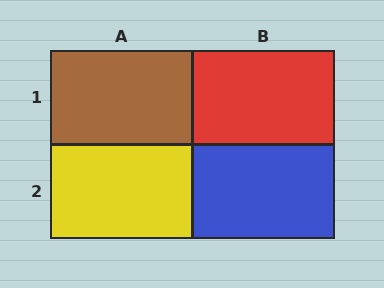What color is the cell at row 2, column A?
Yellow.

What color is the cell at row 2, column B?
Blue.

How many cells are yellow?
1 cell is yellow.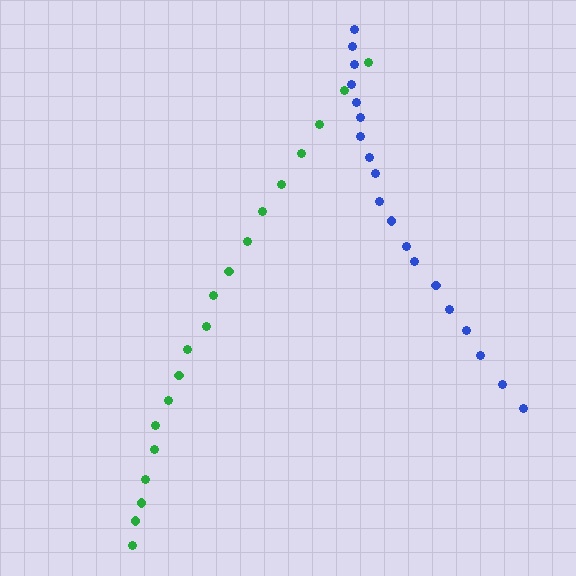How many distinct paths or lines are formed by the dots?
There are 2 distinct paths.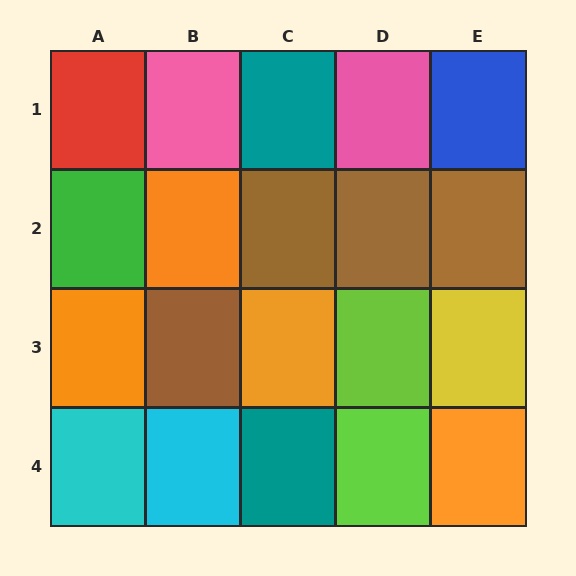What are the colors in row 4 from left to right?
Cyan, cyan, teal, lime, orange.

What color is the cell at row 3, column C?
Orange.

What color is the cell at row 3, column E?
Yellow.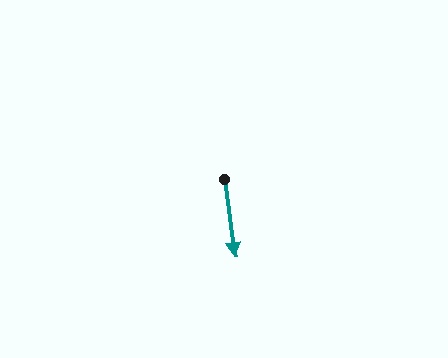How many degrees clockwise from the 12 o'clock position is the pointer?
Approximately 172 degrees.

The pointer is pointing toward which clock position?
Roughly 6 o'clock.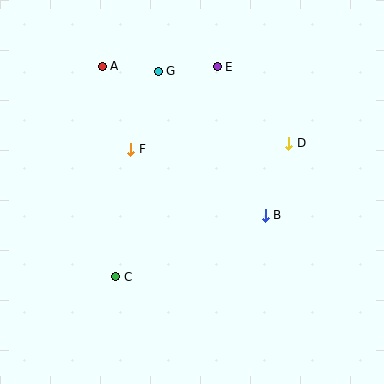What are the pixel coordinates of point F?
Point F is at (131, 149).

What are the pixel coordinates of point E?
Point E is at (217, 67).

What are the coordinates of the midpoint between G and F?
The midpoint between G and F is at (144, 110).